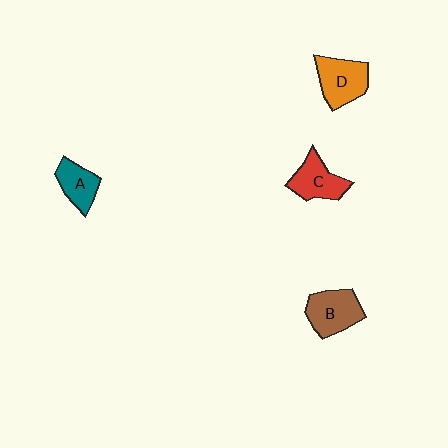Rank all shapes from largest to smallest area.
From largest to smallest: D (orange), B (brown), C (red), A (teal).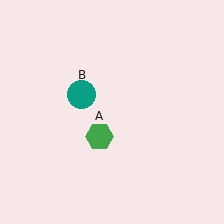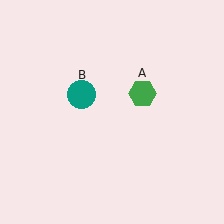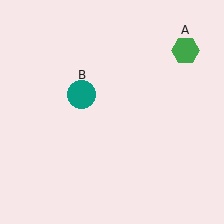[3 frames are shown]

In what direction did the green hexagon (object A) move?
The green hexagon (object A) moved up and to the right.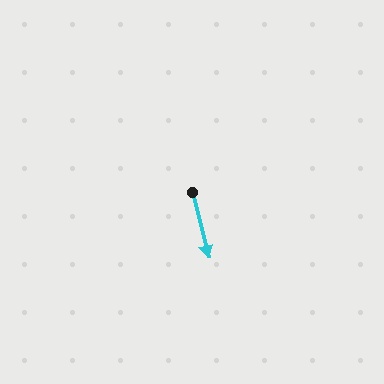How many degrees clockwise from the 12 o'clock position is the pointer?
Approximately 166 degrees.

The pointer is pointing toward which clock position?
Roughly 6 o'clock.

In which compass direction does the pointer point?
South.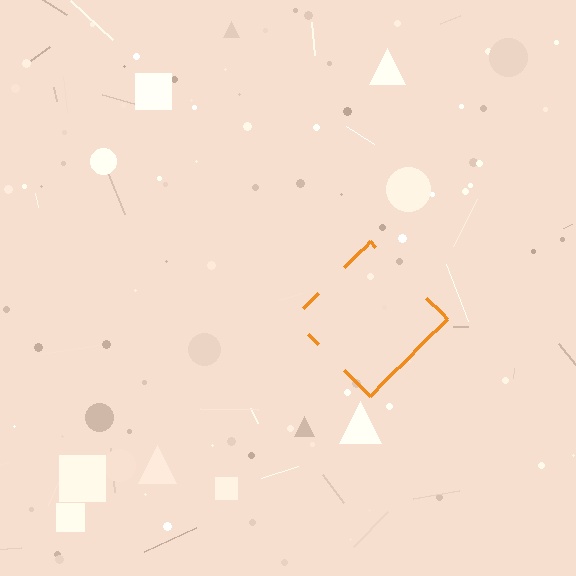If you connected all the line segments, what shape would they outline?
They would outline a diamond.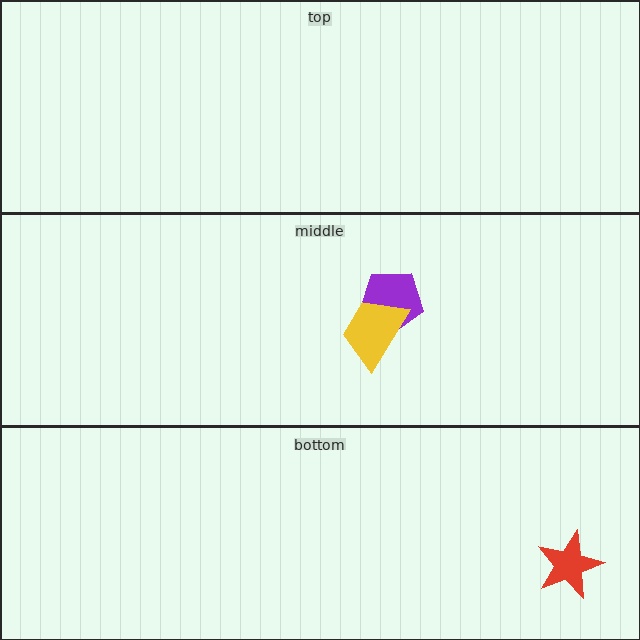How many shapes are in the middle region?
2.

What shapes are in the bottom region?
The red star.